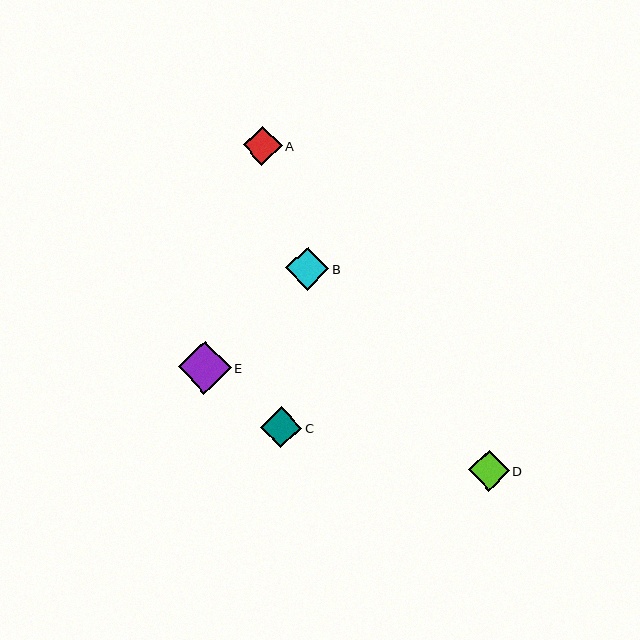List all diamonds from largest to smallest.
From largest to smallest: E, B, C, D, A.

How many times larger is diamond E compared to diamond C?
Diamond E is approximately 1.3 times the size of diamond C.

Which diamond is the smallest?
Diamond A is the smallest with a size of approximately 39 pixels.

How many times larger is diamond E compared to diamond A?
Diamond E is approximately 1.3 times the size of diamond A.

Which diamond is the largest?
Diamond E is the largest with a size of approximately 53 pixels.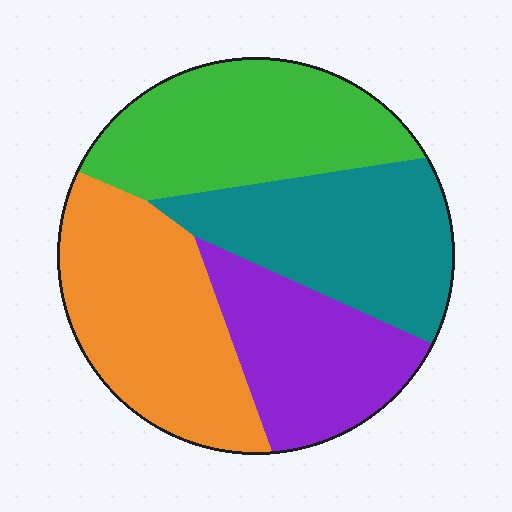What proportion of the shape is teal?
Teal takes up about one quarter (1/4) of the shape.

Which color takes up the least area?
Purple, at roughly 20%.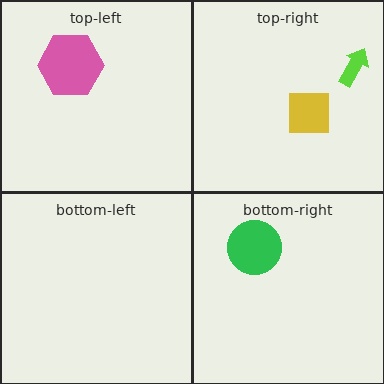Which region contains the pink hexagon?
The top-left region.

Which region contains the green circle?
The bottom-right region.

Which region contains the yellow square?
The top-right region.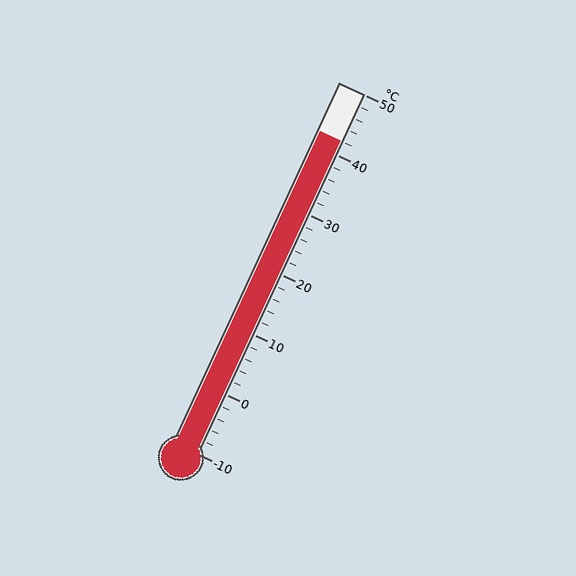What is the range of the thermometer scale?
The thermometer scale ranges from -10°C to 50°C.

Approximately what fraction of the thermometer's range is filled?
The thermometer is filled to approximately 85% of its range.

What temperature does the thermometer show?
The thermometer shows approximately 42°C.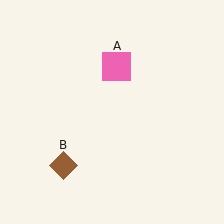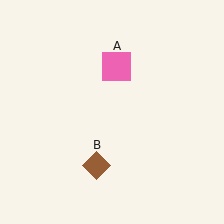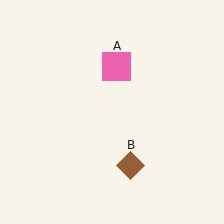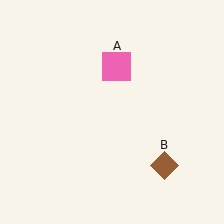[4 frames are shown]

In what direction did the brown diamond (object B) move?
The brown diamond (object B) moved right.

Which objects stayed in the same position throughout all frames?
Pink square (object A) remained stationary.